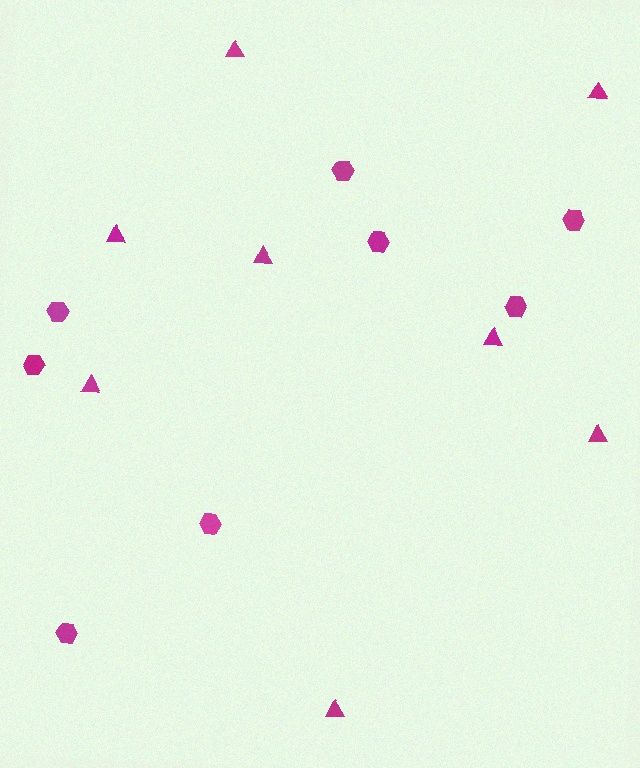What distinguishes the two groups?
There are 2 groups: one group of triangles (8) and one group of hexagons (8).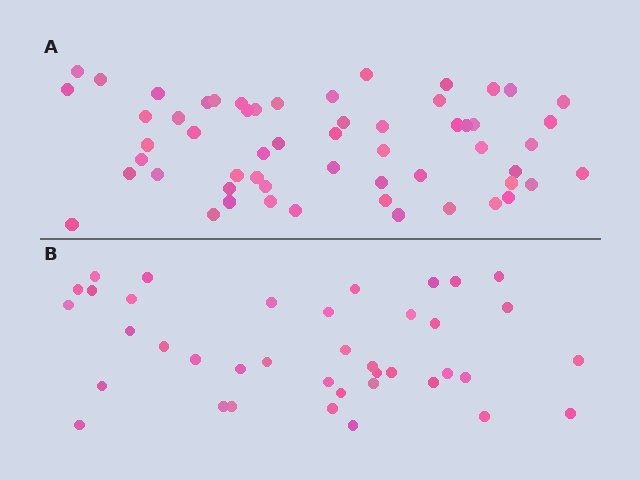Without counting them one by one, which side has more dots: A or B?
Region A (the top region) has more dots.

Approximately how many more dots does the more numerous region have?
Region A has approximately 20 more dots than region B.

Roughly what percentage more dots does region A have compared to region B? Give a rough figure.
About 45% more.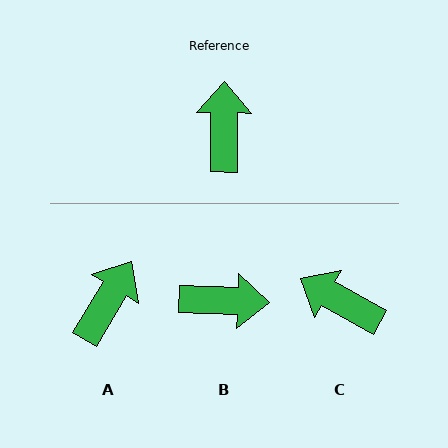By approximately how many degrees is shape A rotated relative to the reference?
Approximately 31 degrees clockwise.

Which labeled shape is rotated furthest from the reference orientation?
B, about 92 degrees away.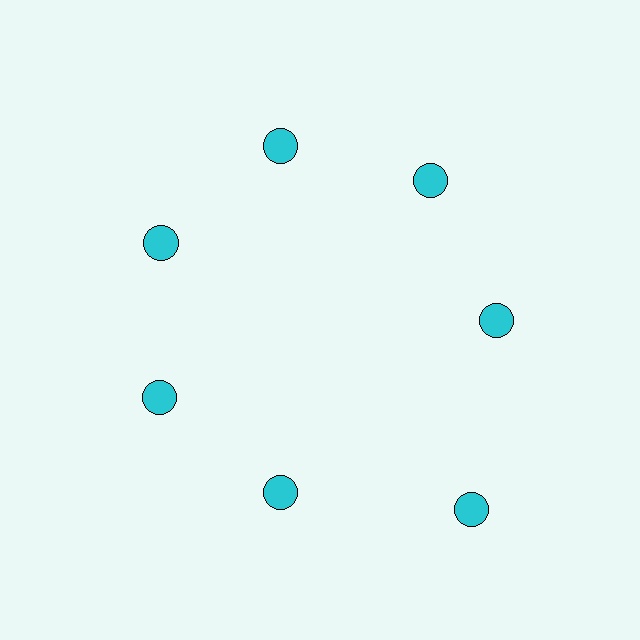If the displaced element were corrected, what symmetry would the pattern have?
It would have 7-fold rotational symmetry — the pattern would map onto itself every 51 degrees.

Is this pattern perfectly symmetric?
No. The 7 cyan circles are arranged in a ring, but one element near the 5 o'clock position is pushed outward from the center, breaking the 7-fold rotational symmetry.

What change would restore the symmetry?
The symmetry would be restored by moving it inward, back onto the ring so that all 7 circles sit at equal angles and equal distance from the center.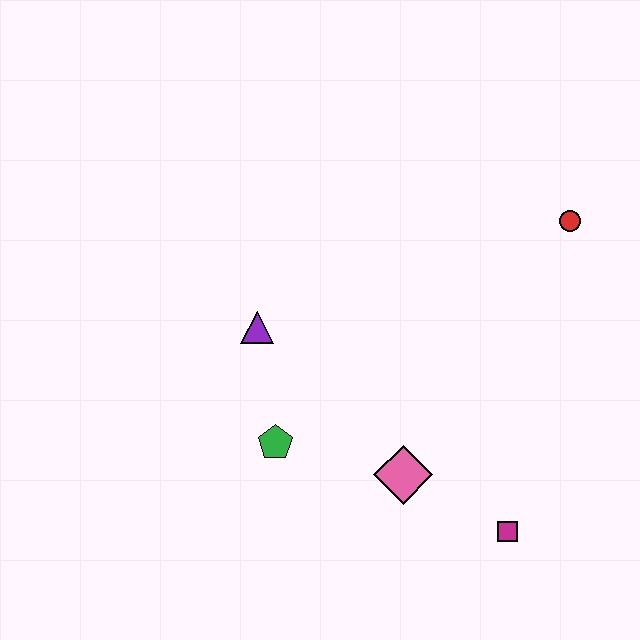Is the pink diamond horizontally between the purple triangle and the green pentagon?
No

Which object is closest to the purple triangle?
The green pentagon is closest to the purple triangle.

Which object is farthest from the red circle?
The green pentagon is farthest from the red circle.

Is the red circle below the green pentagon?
No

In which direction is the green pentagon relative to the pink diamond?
The green pentagon is to the left of the pink diamond.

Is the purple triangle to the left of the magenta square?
Yes